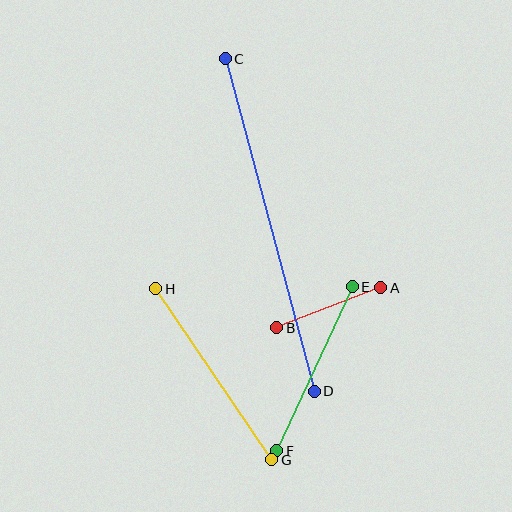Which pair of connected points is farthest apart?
Points C and D are farthest apart.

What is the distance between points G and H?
The distance is approximately 207 pixels.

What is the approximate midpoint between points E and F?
The midpoint is at approximately (315, 369) pixels.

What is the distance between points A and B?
The distance is approximately 111 pixels.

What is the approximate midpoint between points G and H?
The midpoint is at approximately (214, 374) pixels.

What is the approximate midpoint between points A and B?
The midpoint is at approximately (329, 308) pixels.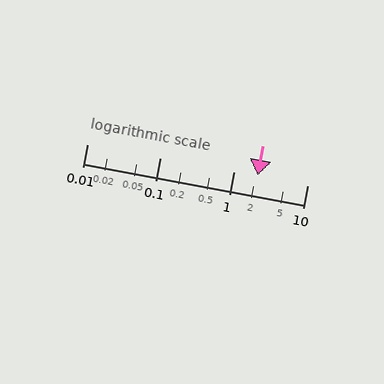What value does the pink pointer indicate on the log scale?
The pointer indicates approximately 2.1.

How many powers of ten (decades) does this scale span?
The scale spans 3 decades, from 0.01 to 10.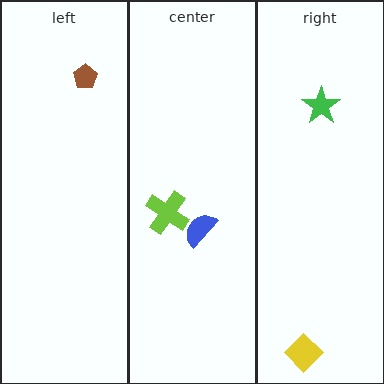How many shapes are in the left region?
1.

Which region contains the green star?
The right region.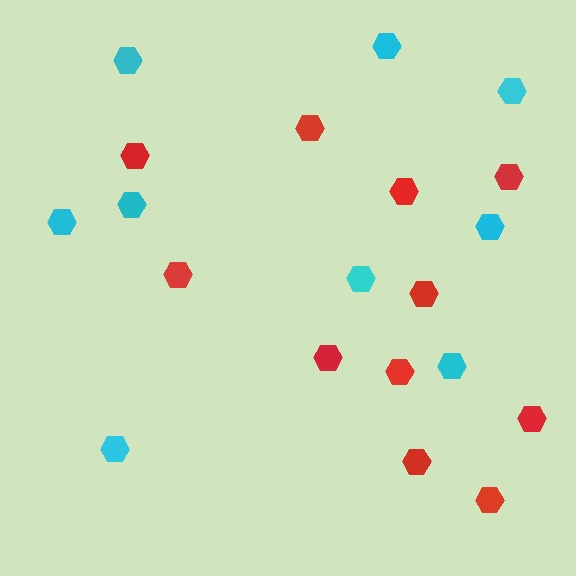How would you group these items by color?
There are 2 groups: one group of red hexagons (11) and one group of cyan hexagons (9).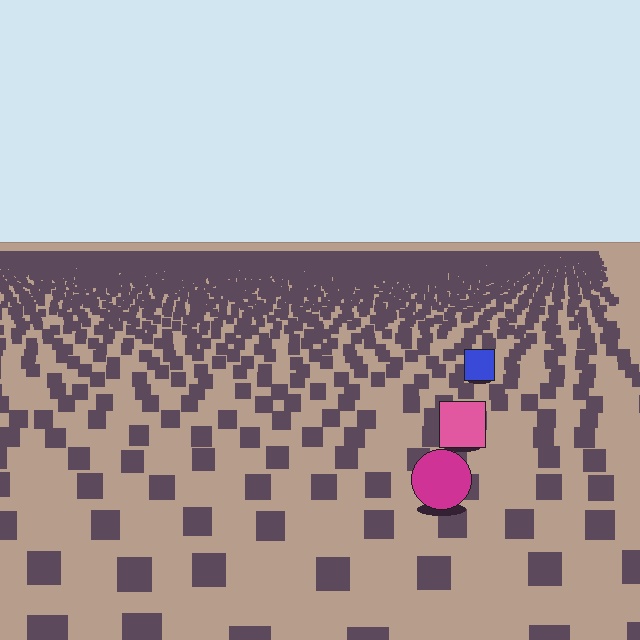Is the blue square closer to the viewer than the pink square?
No. The pink square is closer — you can tell from the texture gradient: the ground texture is coarser near it.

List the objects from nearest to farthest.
From nearest to farthest: the magenta circle, the pink square, the blue square.